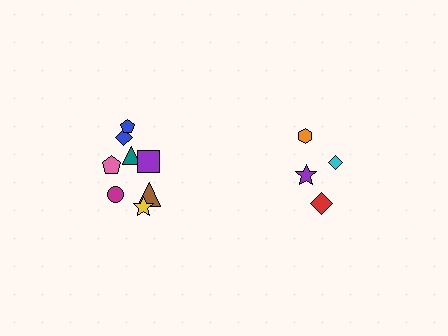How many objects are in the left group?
There are 8 objects.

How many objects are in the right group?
There are 4 objects.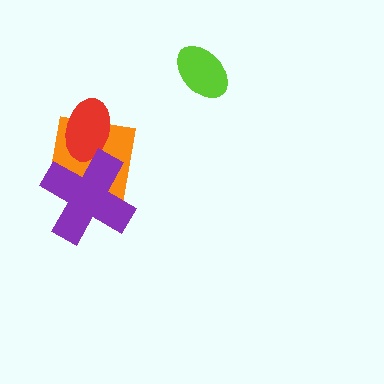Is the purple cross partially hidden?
No, no other shape covers it.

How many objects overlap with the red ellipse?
2 objects overlap with the red ellipse.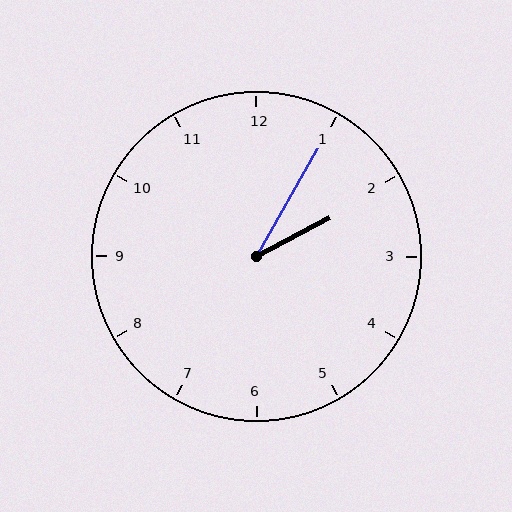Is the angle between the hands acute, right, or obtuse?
It is acute.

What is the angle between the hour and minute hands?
Approximately 32 degrees.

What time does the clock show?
2:05.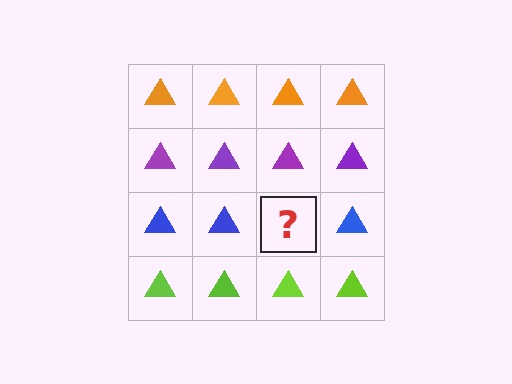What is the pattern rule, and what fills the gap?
The rule is that each row has a consistent color. The gap should be filled with a blue triangle.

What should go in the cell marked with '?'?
The missing cell should contain a blue triangle.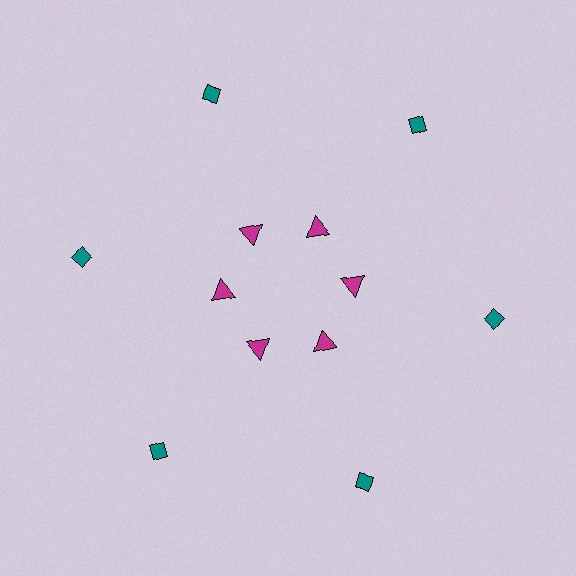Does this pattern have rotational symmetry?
Yes, this pattern has 6-fold rotational symmetry. It looks the same after rotating 60 degrees around the center.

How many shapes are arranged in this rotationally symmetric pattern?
There are 12 shapes, arranged in 6 groups of 2.